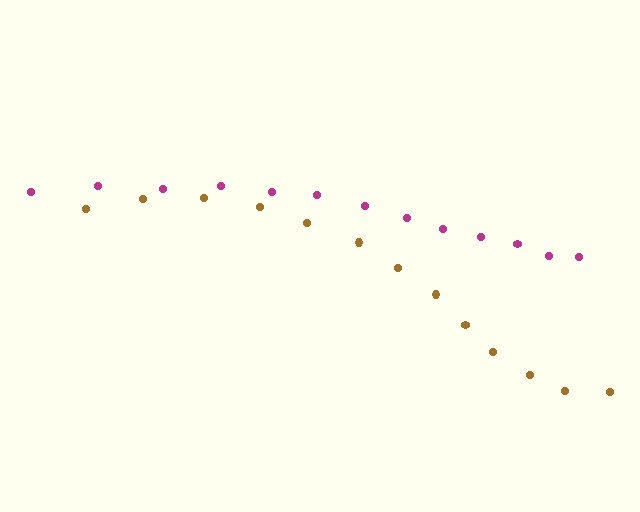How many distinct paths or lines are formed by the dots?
There are 2 distinct paths.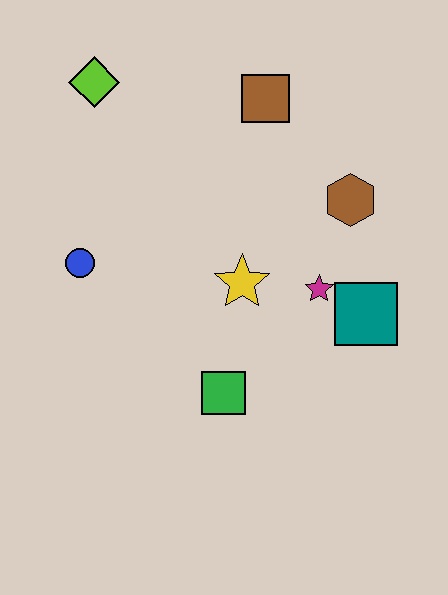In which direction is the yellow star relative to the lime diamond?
The yellow star is below the lime diamond.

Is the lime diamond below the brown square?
No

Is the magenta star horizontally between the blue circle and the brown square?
No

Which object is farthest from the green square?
The lime diamond is farthest from the green square.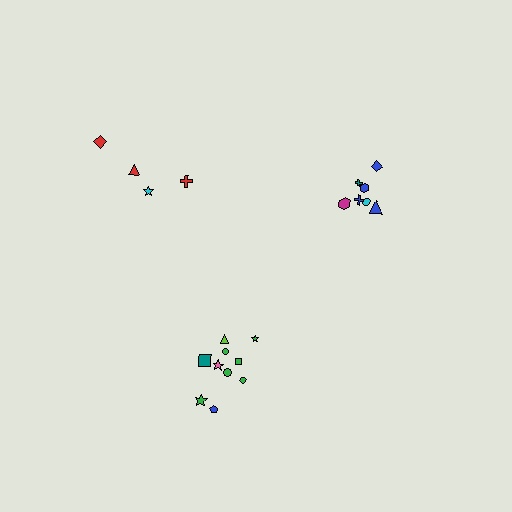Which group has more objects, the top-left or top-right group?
The top-right group.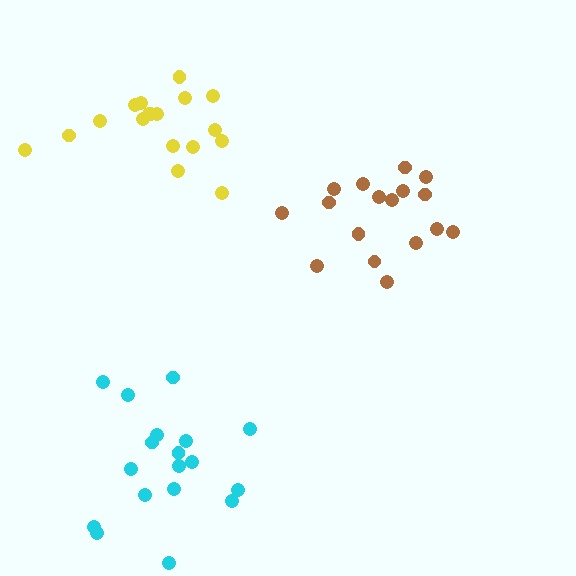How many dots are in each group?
Group 1: 18 dots, Group 2: 17 dots, Group 3: 18 dots (53 total).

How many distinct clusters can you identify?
There are 3 distinct clusters.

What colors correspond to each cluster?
The clusters are colored: cyan, brown, yellow.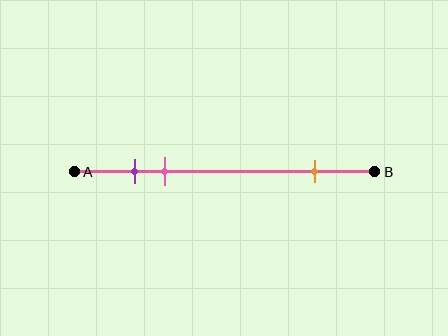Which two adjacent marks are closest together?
The purple and pink marks are the closest adjacent pair.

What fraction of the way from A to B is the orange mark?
The orange mark is approximately 80% (0.8) of the way from A to B.